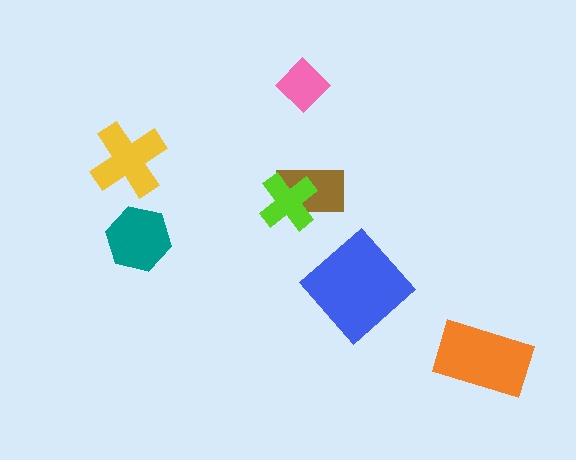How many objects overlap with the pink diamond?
0 objects overlap with the pink diamond.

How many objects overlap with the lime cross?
1 object overlaps with the lime cross.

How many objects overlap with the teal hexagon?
0 objects overlap with the teal hexagon.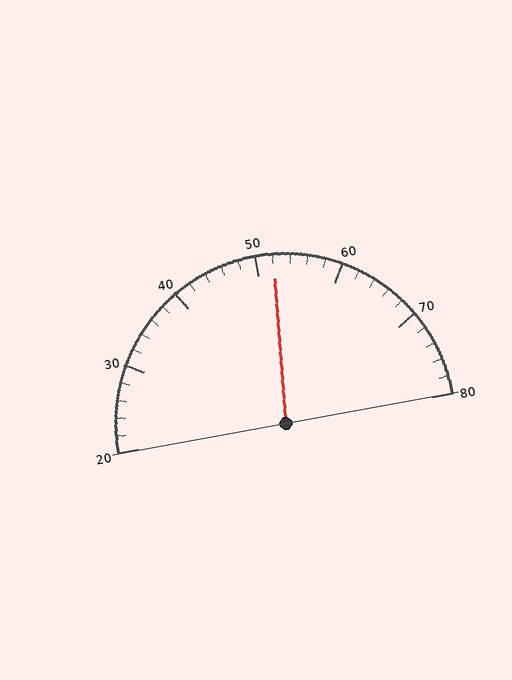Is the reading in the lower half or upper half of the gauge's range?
The reading is in the upper half of the range (20 to 80).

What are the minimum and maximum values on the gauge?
The gauge ranges from 20 to 80.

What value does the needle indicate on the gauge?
The needle indicates approximately 52.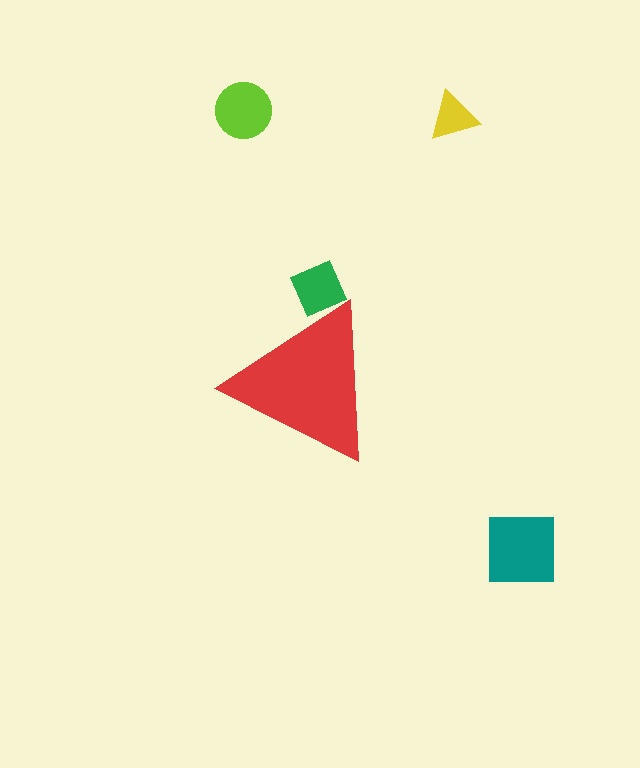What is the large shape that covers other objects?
A red triangle.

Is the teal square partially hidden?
No, the teal square is fully visible.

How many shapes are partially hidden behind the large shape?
1 shape is partially hidden.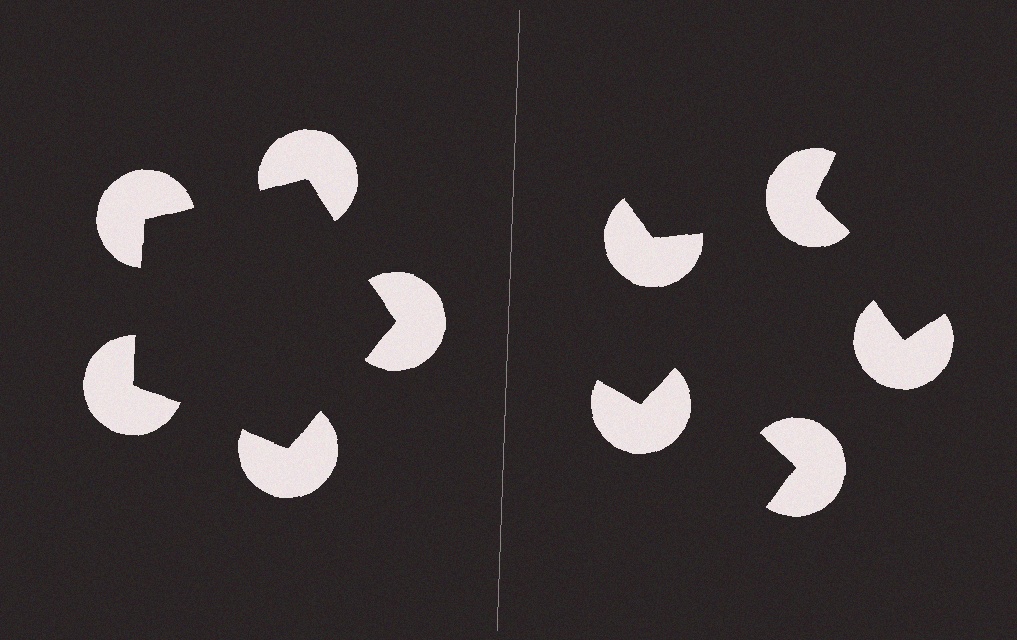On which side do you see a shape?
An illusory pentagon appears on the left side. On the right side the wedge cuts are rotated, so no coherent shape forms.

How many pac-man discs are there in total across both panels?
10 — 5 on each side.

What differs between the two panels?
The pac-man discs are positioned identically on both sides; only the wedge orientations differ. On the left they align to a pentagon; on the right they are misaligned.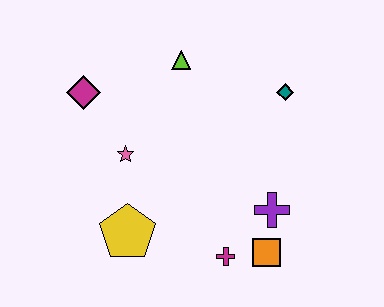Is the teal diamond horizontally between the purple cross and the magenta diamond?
No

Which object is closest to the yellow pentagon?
The pink star is closest to the yellow pentagon.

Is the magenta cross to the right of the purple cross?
No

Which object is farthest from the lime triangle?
The orange square is farthest from the lime triangle.